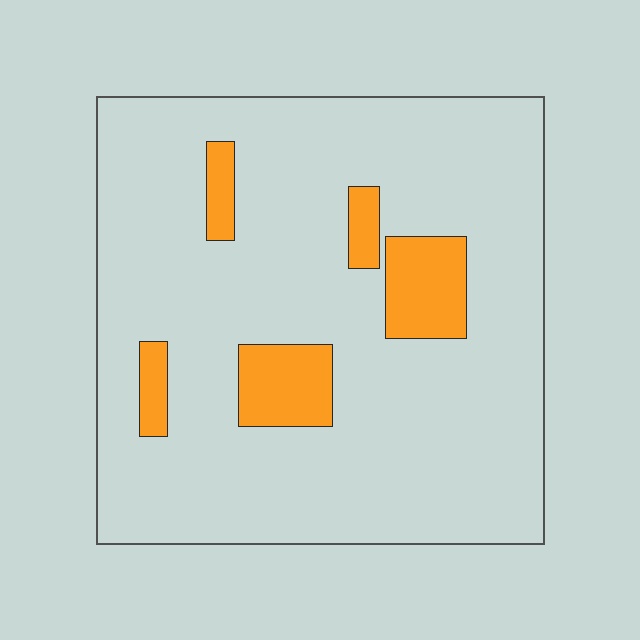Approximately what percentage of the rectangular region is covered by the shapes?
Approximately 10%.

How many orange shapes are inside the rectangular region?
5.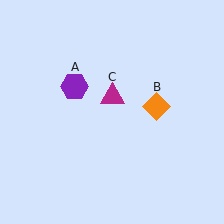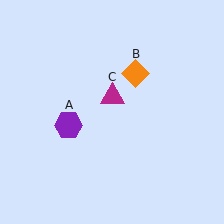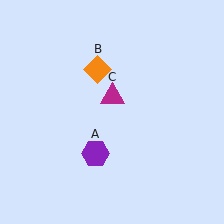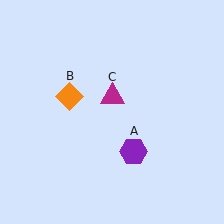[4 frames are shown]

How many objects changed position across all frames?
2 objects changed position: purple hexagon (object A), orange diamond (object B).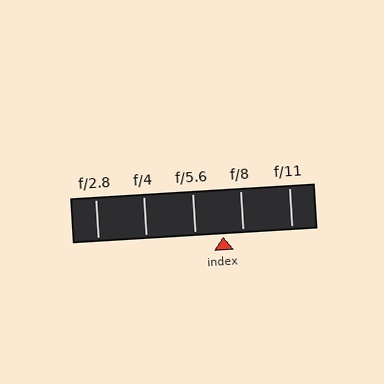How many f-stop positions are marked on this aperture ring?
There are 5 f-stop positions marked.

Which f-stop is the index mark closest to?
The index mark is closest to f/8.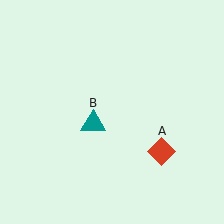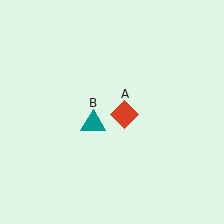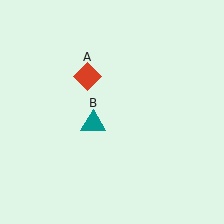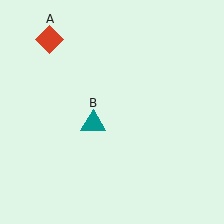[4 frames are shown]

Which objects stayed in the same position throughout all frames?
Teal triangle (object B) remained stationary.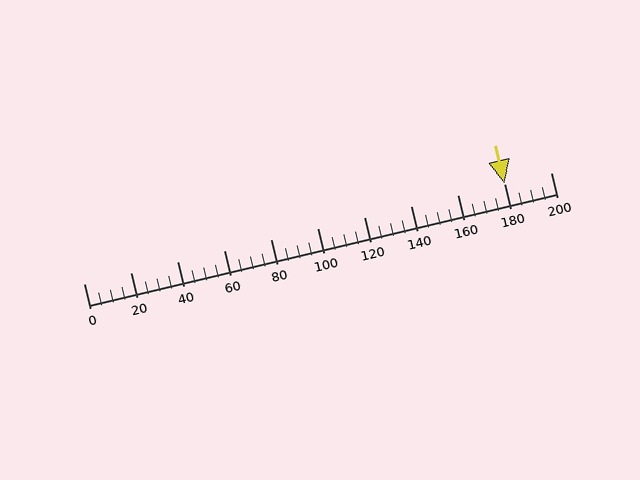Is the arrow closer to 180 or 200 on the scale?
The arrow is closer to 180.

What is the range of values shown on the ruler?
The ruler shows values from 0 to 200.